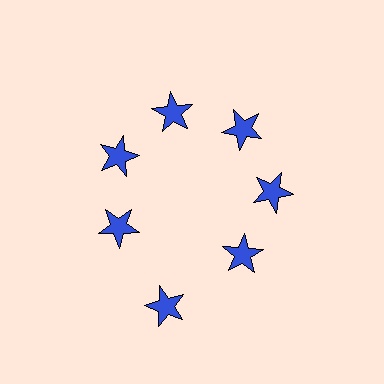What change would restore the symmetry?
The symmetry would be restored by moving it inward, back onto the ring so that all 7 stars sit at equal angles and equal distance from the center.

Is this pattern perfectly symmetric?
No. The 7 blue stars are arranged in a ring, but one element near the 6 o'clock position is pushed outward from the center, breaking the 7-fold rotational symmetry.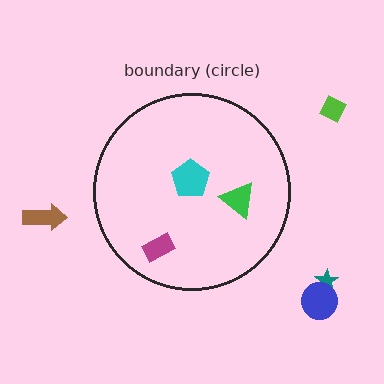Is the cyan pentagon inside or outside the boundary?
Inside.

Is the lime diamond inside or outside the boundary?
Outside.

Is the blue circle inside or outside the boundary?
Outside.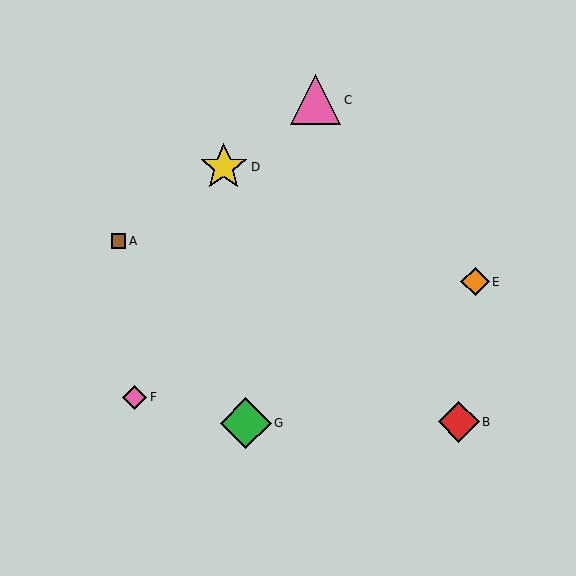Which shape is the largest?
The green diamond (labeled G) is the largest.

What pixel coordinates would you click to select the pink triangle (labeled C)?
Click at (316, 100) to select the pink triangle C.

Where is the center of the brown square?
The center of the brown square is at (119, 241).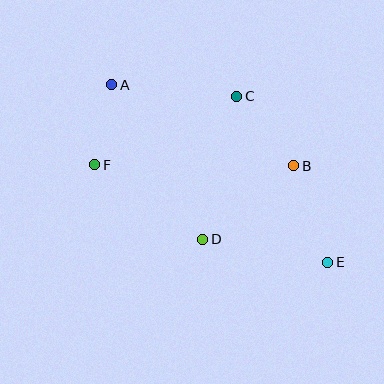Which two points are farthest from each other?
Points A and E are farthest from each other.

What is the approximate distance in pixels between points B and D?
The distance between B and D is approximately 117 pixels.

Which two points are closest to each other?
Points A and F are closest to each other.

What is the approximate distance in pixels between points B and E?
The distance between B and E is approximately 102 pixels.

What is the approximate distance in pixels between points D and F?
The distance between D and F is approximately 132 pixels.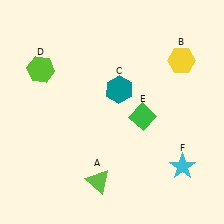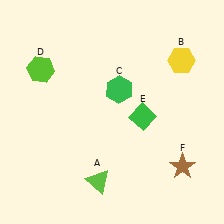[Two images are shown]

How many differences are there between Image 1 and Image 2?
There are 2 differences between the two images.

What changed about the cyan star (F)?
In Image 1, F is cyan. In Image 2, it changed to brown.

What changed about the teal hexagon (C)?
In Image 1, C is teal. In Image 2, it changed to green.